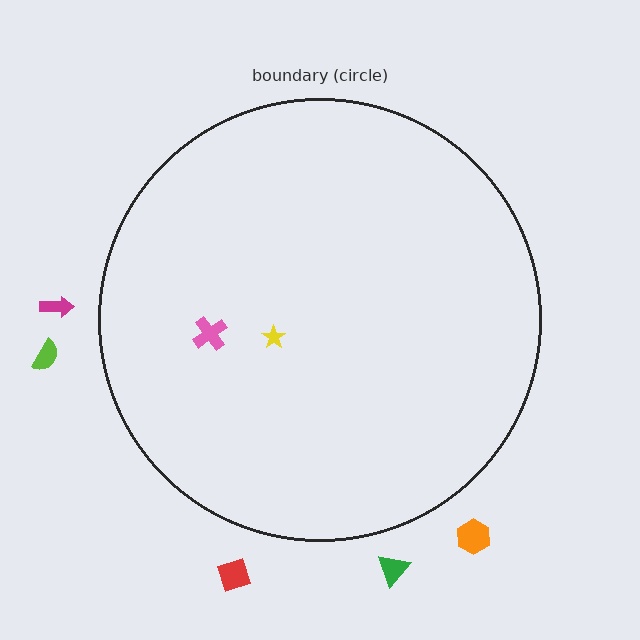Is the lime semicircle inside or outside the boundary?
Outside.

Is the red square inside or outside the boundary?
Outside.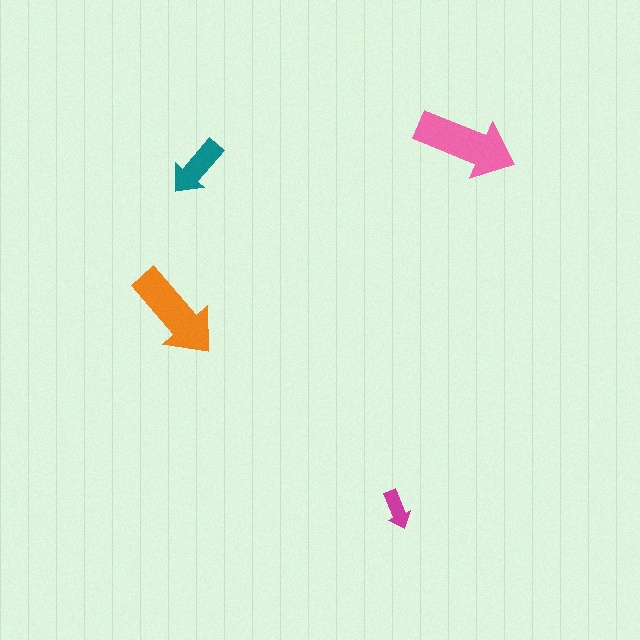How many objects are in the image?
There are 4 objects in the image.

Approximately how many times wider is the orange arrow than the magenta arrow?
About 2.5 times wider.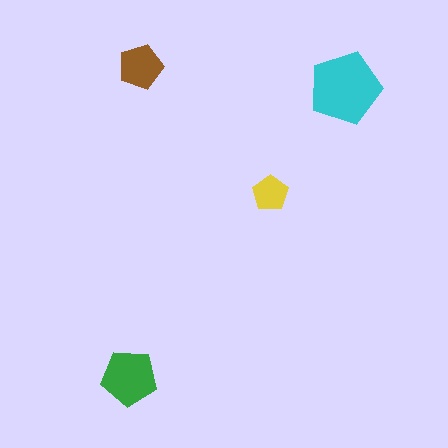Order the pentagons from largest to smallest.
the cyan one, the green one, the brown one, the yellow one.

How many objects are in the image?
There are 4 objects in the image.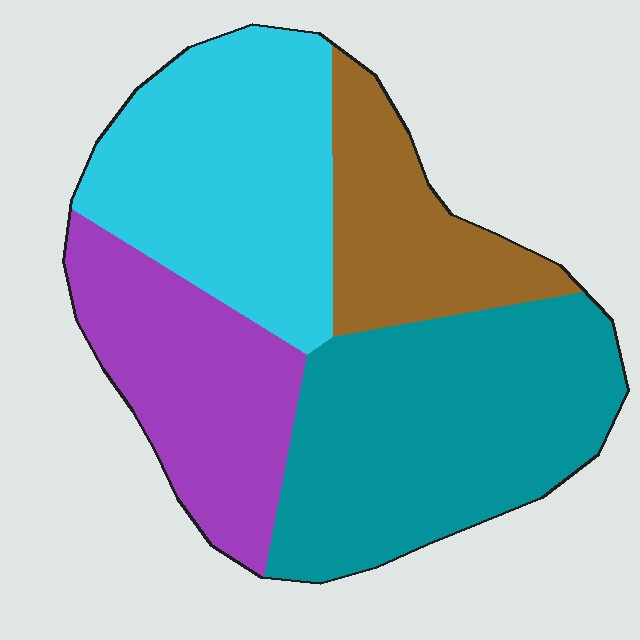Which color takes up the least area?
Brown, at roughly 15%.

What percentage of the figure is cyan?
Cyan covers 28% of the figure.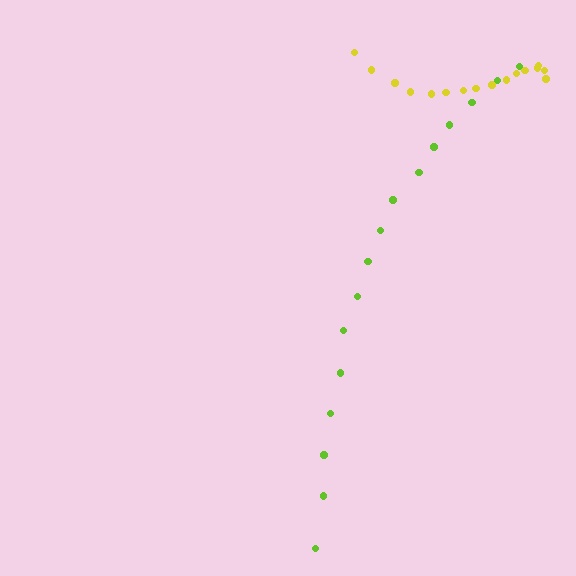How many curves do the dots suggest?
There are 2 distinct paths.